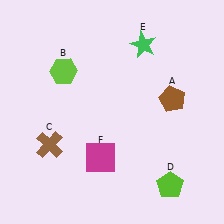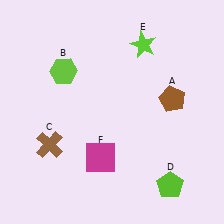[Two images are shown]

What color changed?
The star (E) changed from green in Image 1 to lime in Image 2.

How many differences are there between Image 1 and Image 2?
There is 1 difference between the two images.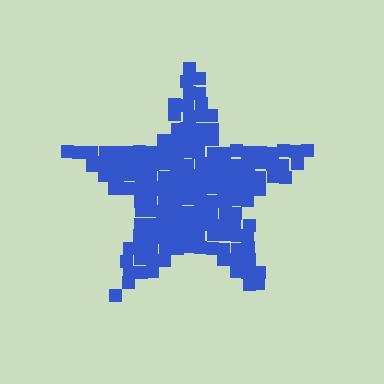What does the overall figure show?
The overall figure shows a star.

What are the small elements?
The small elements are squares.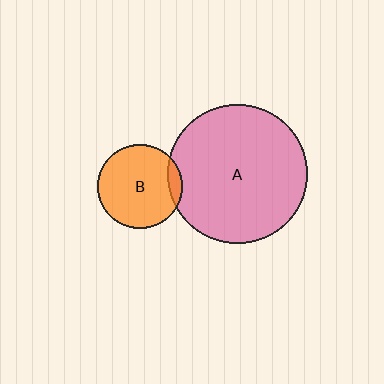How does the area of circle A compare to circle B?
Approximately 2.7 times.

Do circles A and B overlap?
Yes.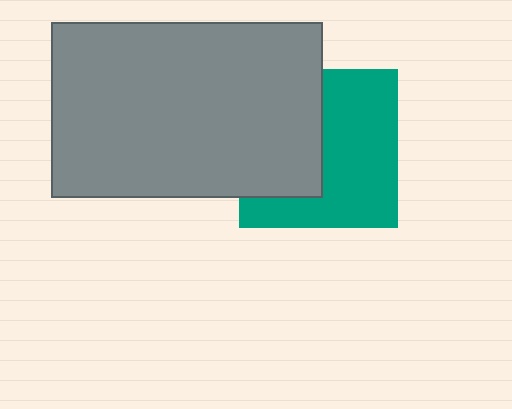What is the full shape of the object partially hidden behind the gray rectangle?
The partially hidden object is a teal square.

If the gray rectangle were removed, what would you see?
You would see the complete teal square.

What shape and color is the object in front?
The object in front is a gray rectangle.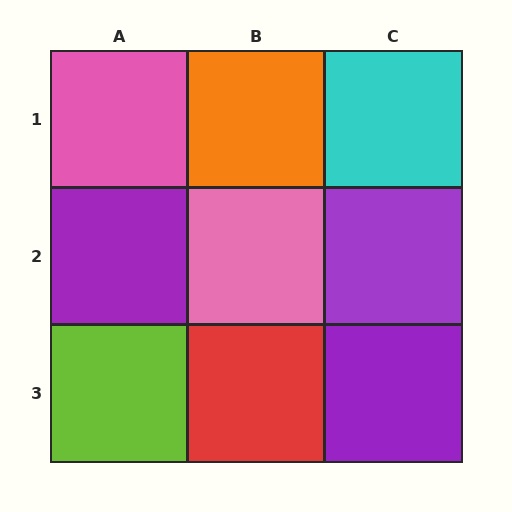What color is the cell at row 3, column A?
Lime.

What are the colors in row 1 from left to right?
Pink, orange, cyan.